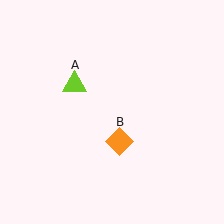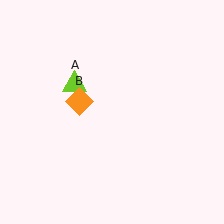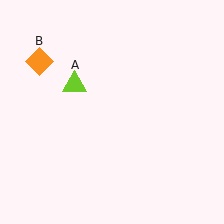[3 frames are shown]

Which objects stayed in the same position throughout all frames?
Lime triangle (object A) remained stationary.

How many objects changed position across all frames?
1 object changed position: orange diamond (object B).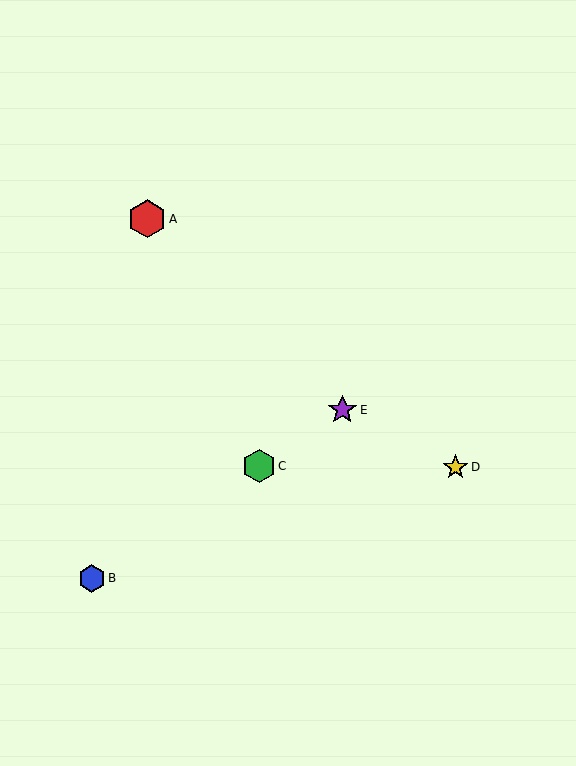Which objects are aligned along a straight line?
Objects B, C, E are aligned along a straight line.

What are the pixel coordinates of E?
Object E is at (342, 410).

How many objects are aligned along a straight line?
3 objects (B, C, E) are aligned along a straight line.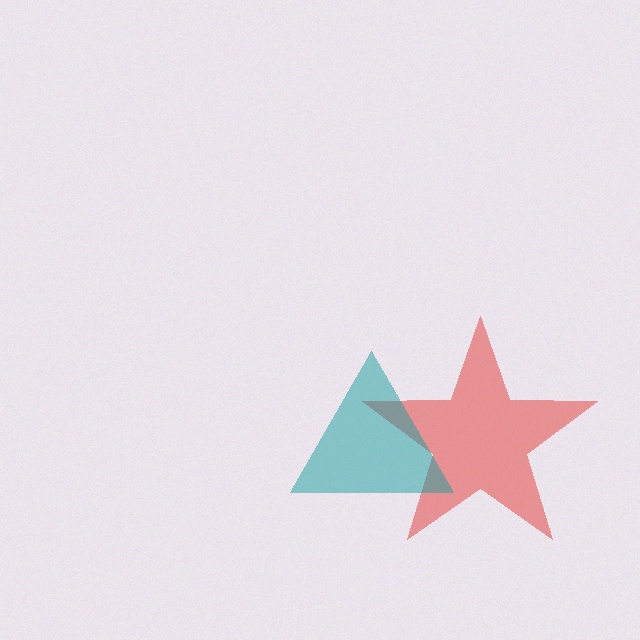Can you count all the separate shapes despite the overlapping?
Yes, there are 2 separate shapes.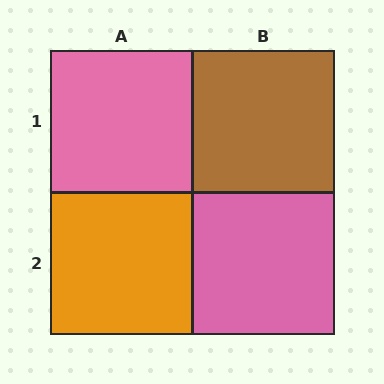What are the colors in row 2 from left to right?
Orange, pink.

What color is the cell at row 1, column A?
Pink.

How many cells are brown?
1 cell is brown.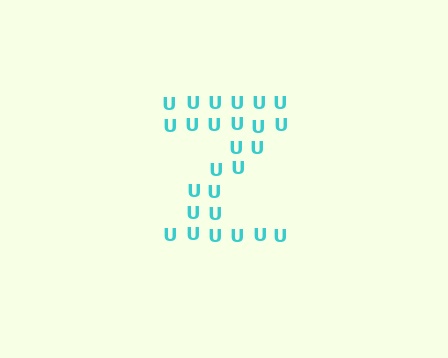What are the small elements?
The small elements are letter U's.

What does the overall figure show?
The overall figure shows the letter Z.